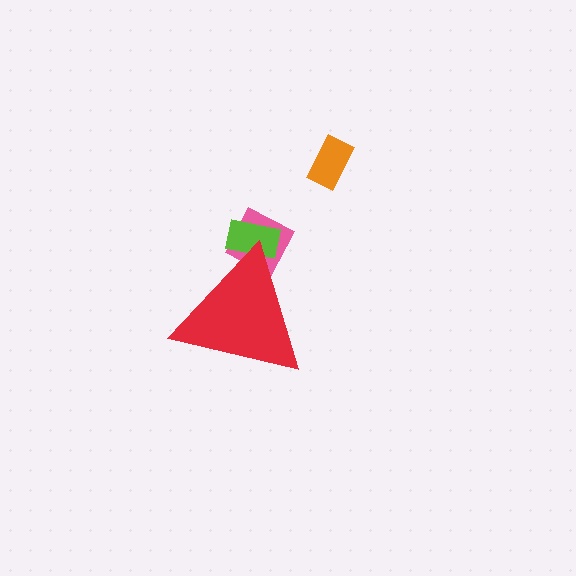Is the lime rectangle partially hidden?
Yes, the lime rectangle is partially hidden behind the red triangle.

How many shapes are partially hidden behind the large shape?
2 shapes are partially hidden.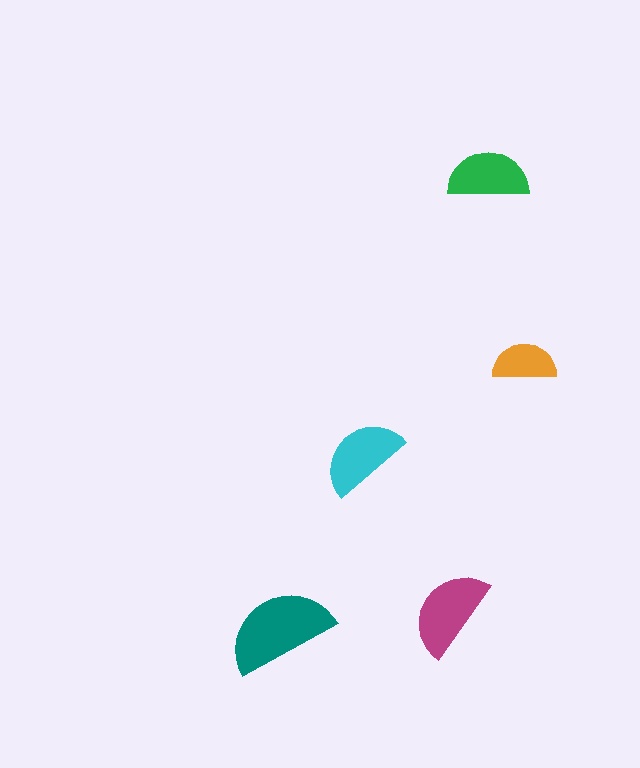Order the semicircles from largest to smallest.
the teal one, the magenta one, the cyan one, the green one, the orange one.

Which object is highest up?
The green semicircle is topmost.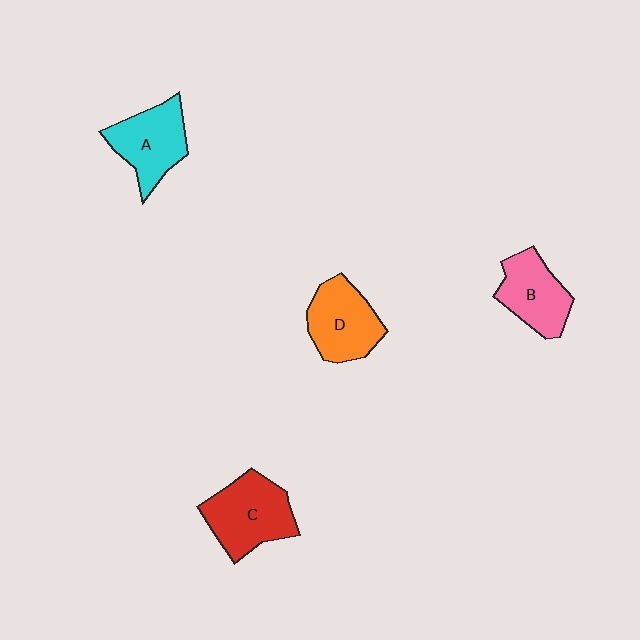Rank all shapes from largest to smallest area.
From largest to smallest: C (red), D (orange), A (cyan), B (pink).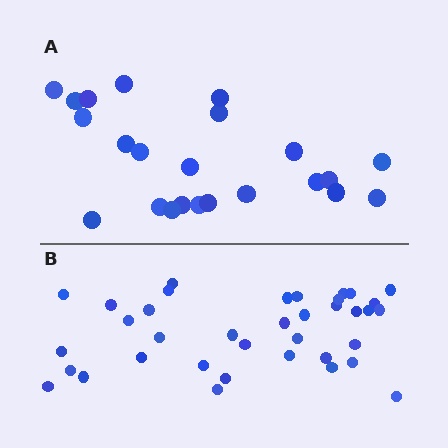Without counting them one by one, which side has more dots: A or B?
Region B (the bottom region) has more dots.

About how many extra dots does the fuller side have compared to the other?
Region B has approximately 15 more dots than region A.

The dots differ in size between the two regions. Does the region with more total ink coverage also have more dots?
No. Region A has more total ink coverage because its dots are larger, but region B actually contains more individual dots. Total area can be misleading — the number of items is what matters here.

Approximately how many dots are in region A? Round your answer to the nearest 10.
About 20 dots. (The exact count is 23, which rounds to 20.)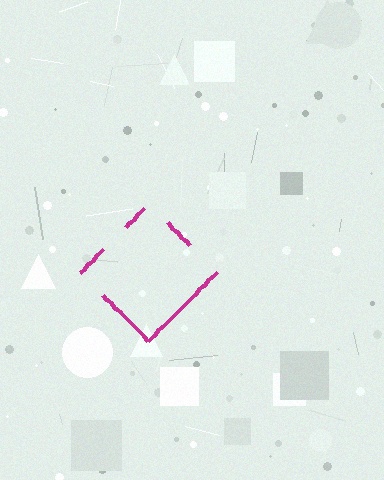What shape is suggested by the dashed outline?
The dashed outline suggests a diamond.